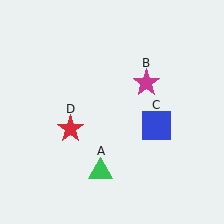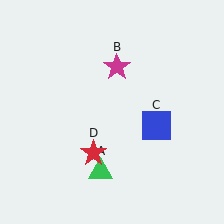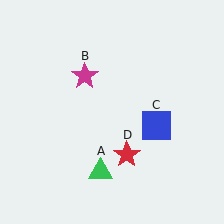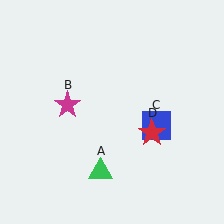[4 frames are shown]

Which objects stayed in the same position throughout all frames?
Green triangle (object A) and blue square (object C) remained stationary.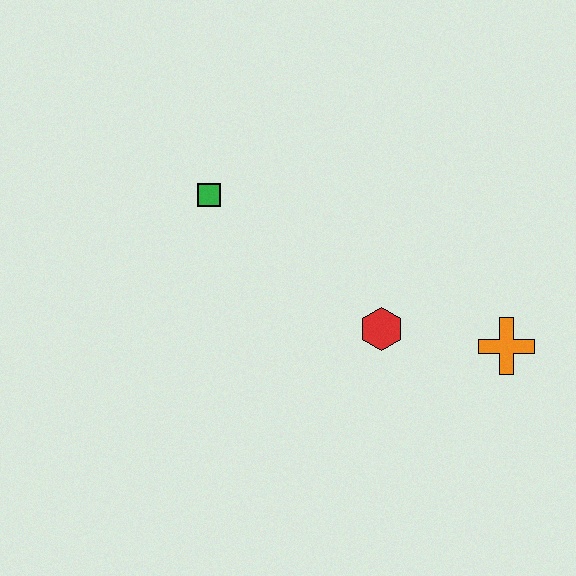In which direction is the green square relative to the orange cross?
The green square is to the left of the orange cross.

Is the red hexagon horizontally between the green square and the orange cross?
Yes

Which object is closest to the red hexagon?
The orange cross is closest to the red hexagon.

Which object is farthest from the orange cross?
The green square is farthest from the orange cross.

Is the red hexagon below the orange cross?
No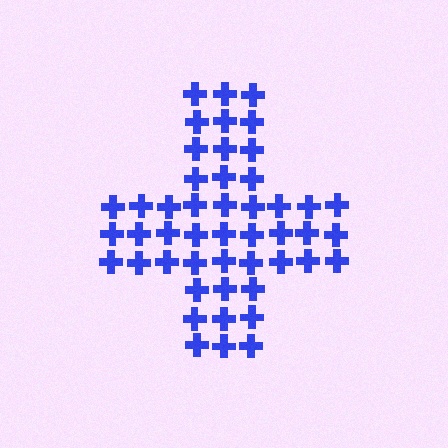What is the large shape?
The large shape is a cross.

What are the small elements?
The small elements are crosses.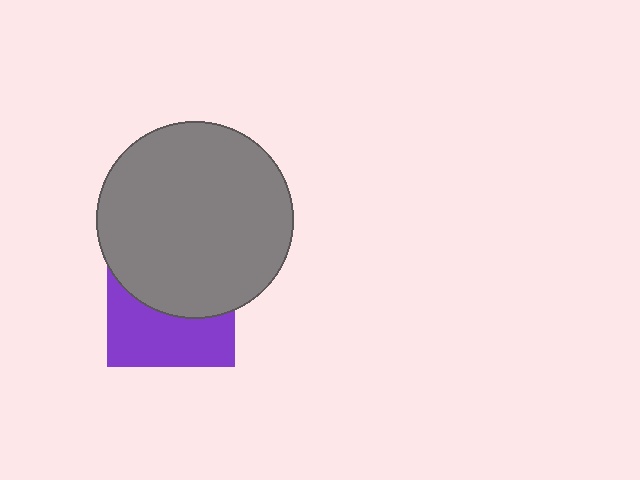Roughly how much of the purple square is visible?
About half of it is visible (roughly 47%).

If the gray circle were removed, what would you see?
You would see the complete purple square.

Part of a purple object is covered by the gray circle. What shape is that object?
It is a square.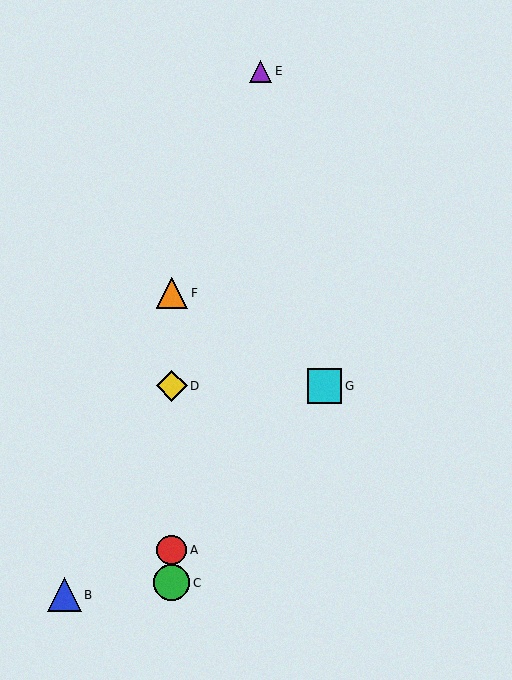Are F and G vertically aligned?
No, F is at x≈172 and G is at x≈325.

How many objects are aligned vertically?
4 objects (A, C, D, F) are aligned vertically.